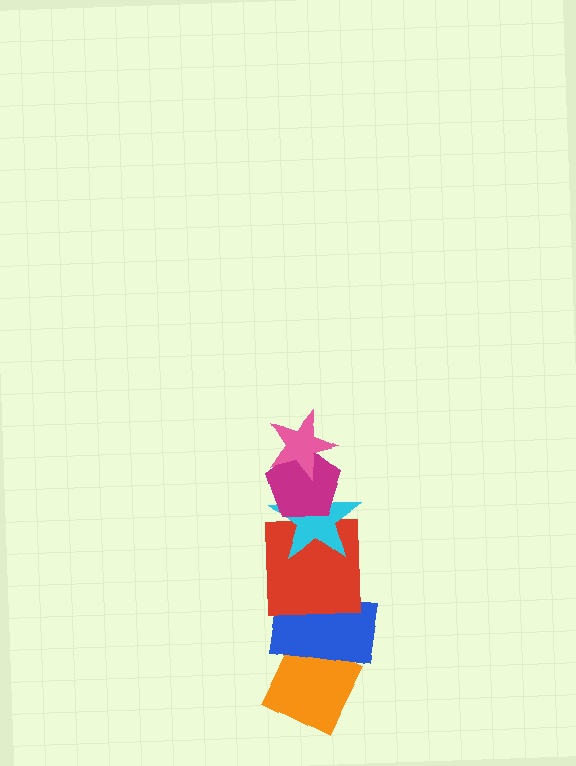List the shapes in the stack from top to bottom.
From top to bottom: the pink star, the magenta pentagon, the cyan star, the red square, the blue rectangle, the orange diamond.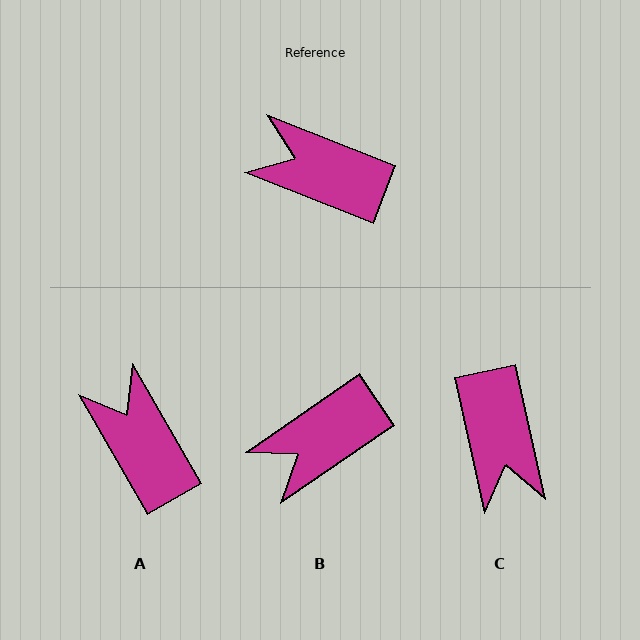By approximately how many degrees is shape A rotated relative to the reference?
Approximately 39 degrees clockwise.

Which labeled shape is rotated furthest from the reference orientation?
C, about 124 degrees away.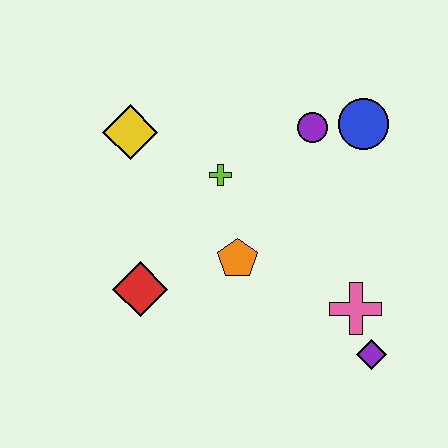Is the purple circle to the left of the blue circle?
Yes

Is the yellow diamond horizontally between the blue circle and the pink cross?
No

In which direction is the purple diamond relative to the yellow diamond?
The purple diamond is to the right of the yellow diamond.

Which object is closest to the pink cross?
The purple diamond is closest to the pink cross.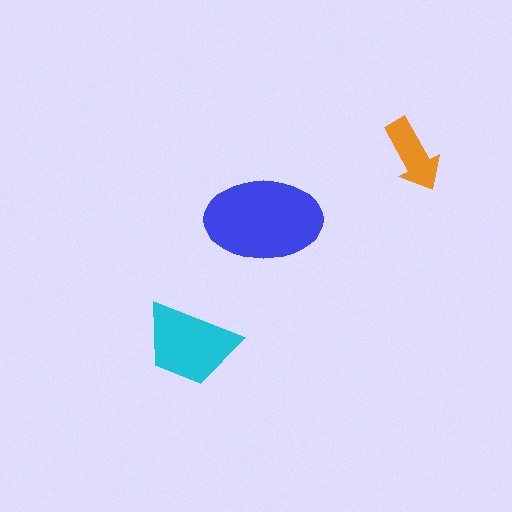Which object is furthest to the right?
The orange arrow is rightmost.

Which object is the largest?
The blue ellipse.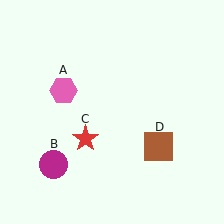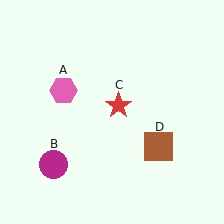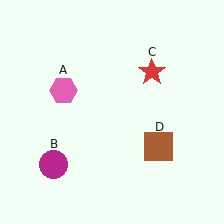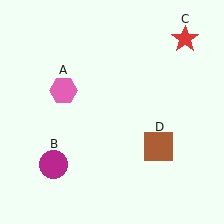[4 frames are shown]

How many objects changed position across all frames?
1 object changed position: red star (object C).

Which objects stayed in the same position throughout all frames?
Pink hexagon (object A) and magenta circle (object B) and brown square (object D) remained stationary.